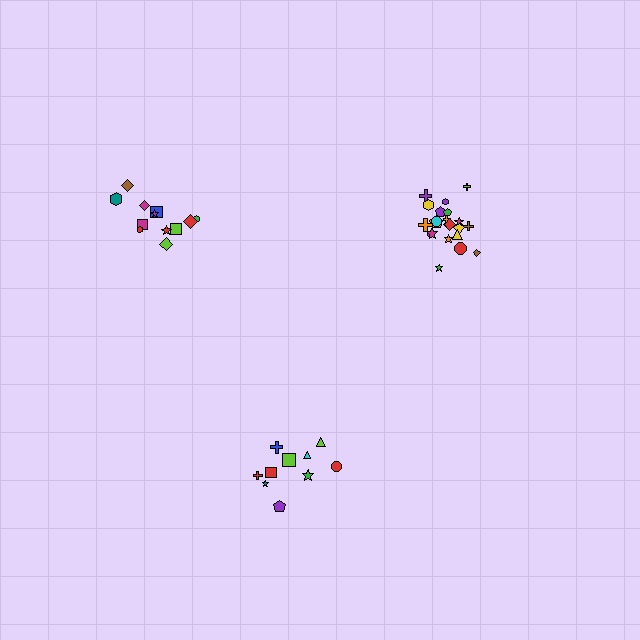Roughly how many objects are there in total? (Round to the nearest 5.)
Roughly 45 objects in total.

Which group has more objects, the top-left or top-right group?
The top-right group.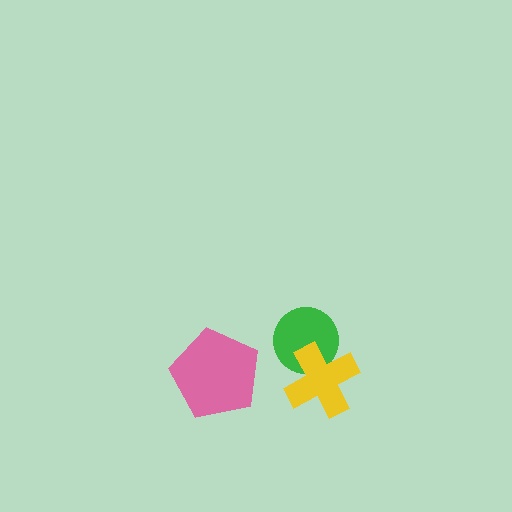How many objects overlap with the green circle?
1 object overlaps with the green circle.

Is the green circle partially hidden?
Yes, it is partially covered by another shape.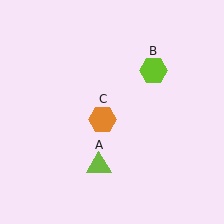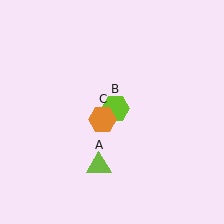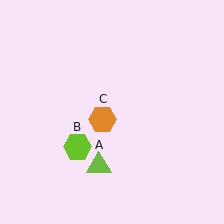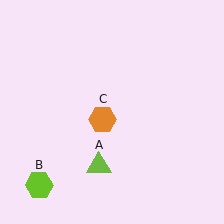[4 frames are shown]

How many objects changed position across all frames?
1 object changed position: lime hexagon (object B).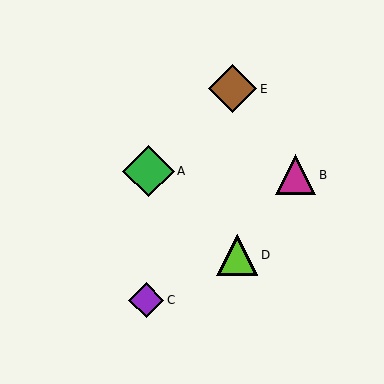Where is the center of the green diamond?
The center of the green diamond is at (149, 171).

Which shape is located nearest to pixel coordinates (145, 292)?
The purple diamond (labeled C) at (146, 300) is nearest to that location.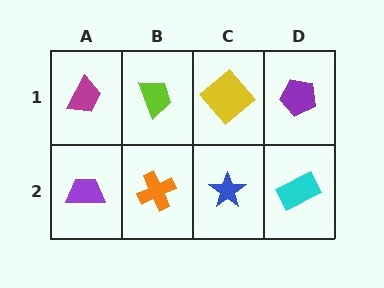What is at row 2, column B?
An orange cross.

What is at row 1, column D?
A purple pentagon.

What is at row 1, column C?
A yellow diamond.